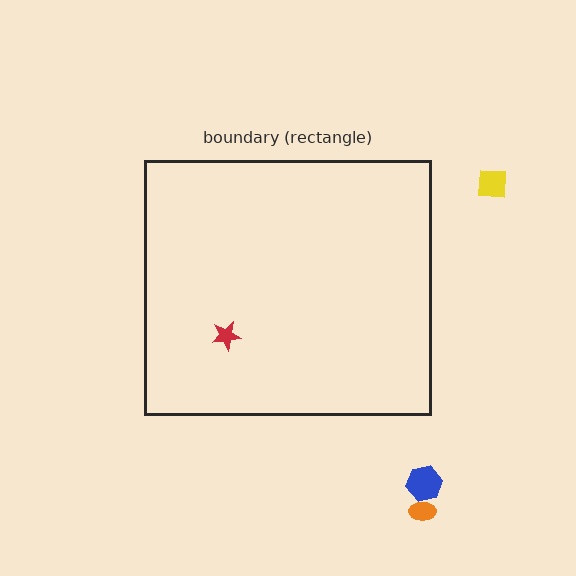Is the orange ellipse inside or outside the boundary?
Outside.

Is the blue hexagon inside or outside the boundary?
Outside.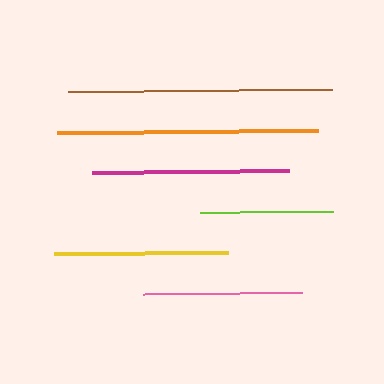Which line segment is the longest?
The brown line is the longest at approximately 264 pixels.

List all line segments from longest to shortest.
From longest to shortest: brown, orange, magenta, yellow, pink, lime.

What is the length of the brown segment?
The brown segment is approximately 264 pixels long.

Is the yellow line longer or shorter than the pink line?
The yellow line is longer than the pink line.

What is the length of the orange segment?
The orange segment is approximately 260 pixels long.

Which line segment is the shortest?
The lime line is the shortest at approximately 133 pixels.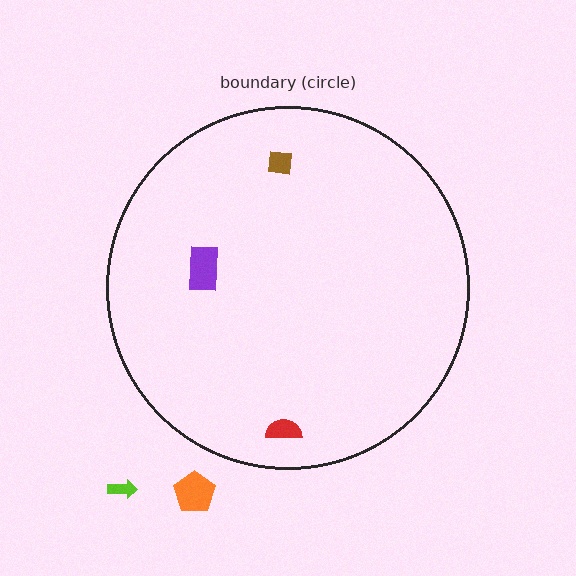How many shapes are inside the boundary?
3 inside, 2 outside.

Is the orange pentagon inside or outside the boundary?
Outside.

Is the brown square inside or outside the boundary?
Inside.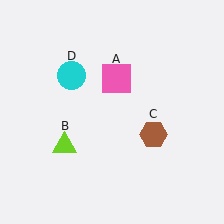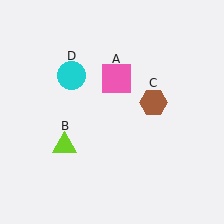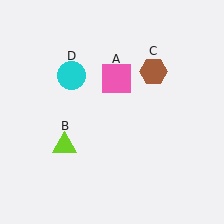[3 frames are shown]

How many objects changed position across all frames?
1 object changed position: brown hexagon (object C).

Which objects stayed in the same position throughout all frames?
Pink square (object A) and lime triangle (object B) and cyan circle (object D) remained stationary.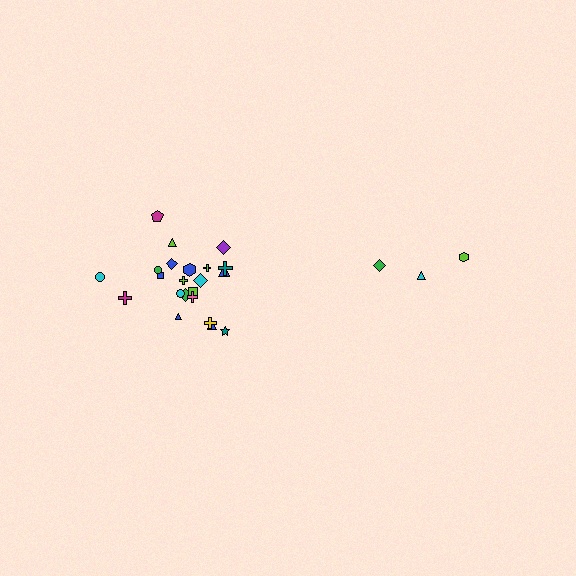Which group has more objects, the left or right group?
The left group.